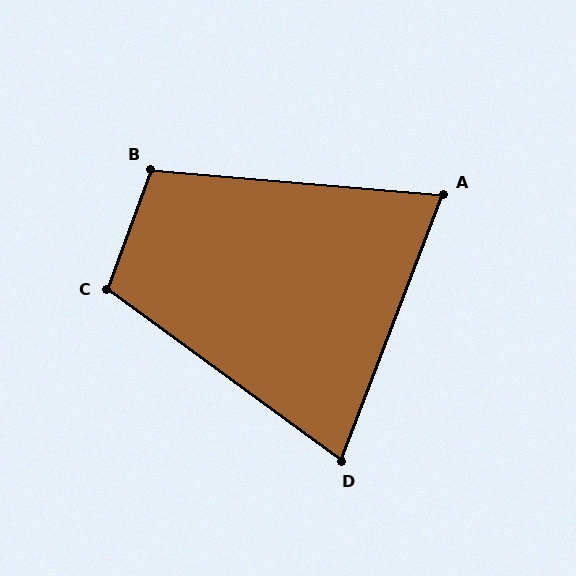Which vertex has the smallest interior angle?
A, at approximately 74 degrees.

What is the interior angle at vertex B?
Approximately 105 degrees (obtuse).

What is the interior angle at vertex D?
Approximately 75 degrees (acute).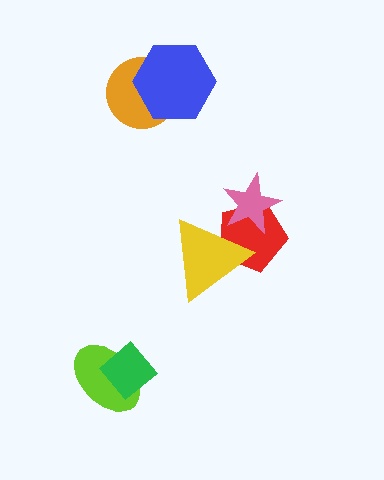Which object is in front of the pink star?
The yellow triangle is in front of the pink star.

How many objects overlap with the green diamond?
1 object overlaps with the green diamond.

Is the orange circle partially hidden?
Yes, it is partially covered by another shape.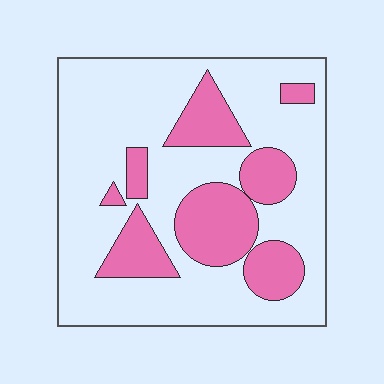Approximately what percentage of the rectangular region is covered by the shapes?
Approximately 30%.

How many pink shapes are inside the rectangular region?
8.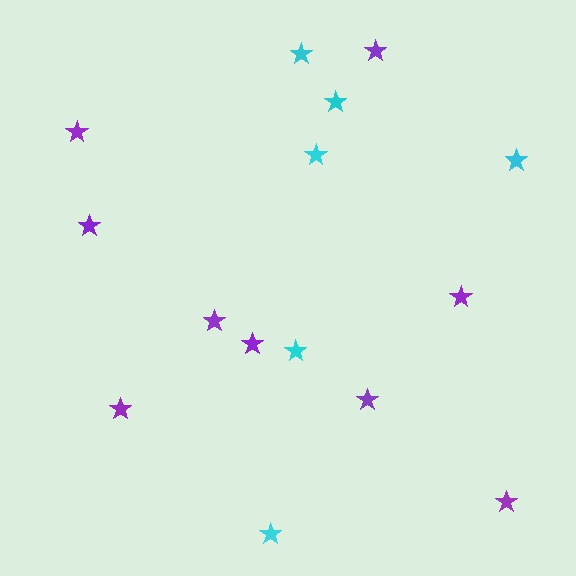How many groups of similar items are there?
There are 2 groups: one group of purple stars (9) and one group of cyan stars (6).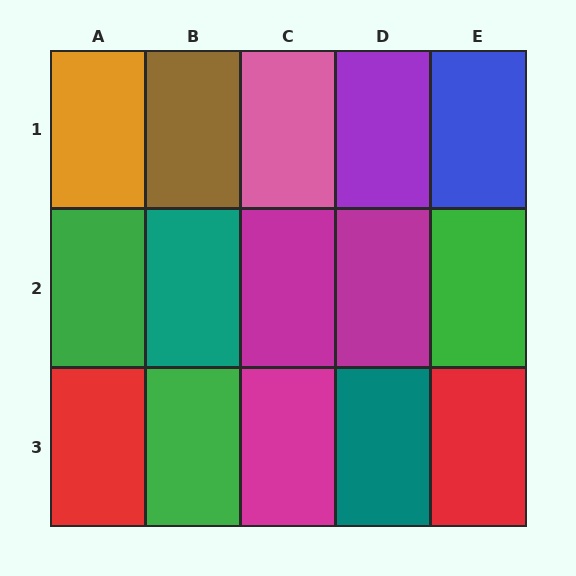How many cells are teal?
2 cells are teal.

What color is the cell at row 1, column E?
Blue.